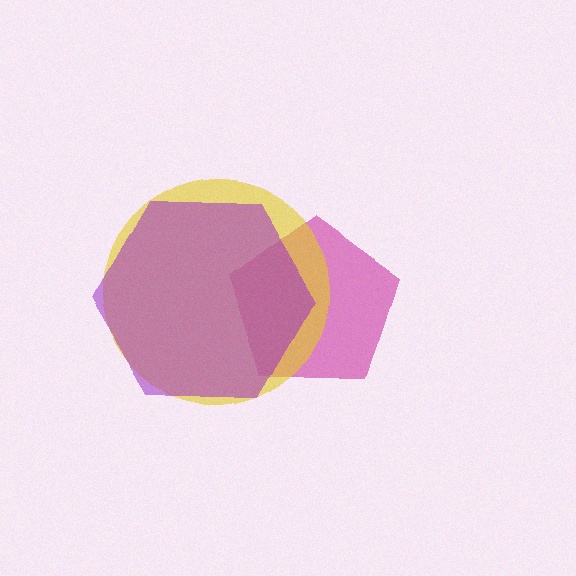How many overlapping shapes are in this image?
There are 3 overlapping shapes in the image.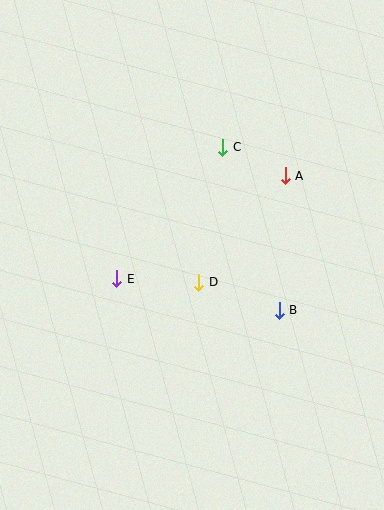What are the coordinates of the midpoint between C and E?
The midpoint between C and E is at (170, 213).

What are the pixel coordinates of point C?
Point C is at (223, 147).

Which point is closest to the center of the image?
Point D at (199, 282) is closest to the center.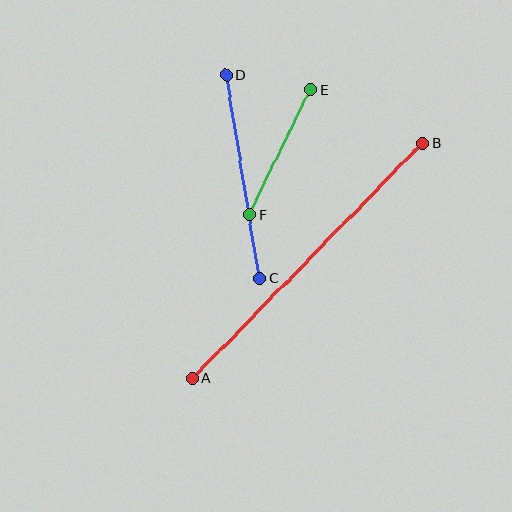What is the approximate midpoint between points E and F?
The midpoint is at approximately (280, 152) pixels.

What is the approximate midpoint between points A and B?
The midpoint is at approximately (307, 261) pixels.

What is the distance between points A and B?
The distance is approximately 329 pixels.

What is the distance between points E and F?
The distance is approximately 139 pixels.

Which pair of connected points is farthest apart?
Points A and B are farthest apart.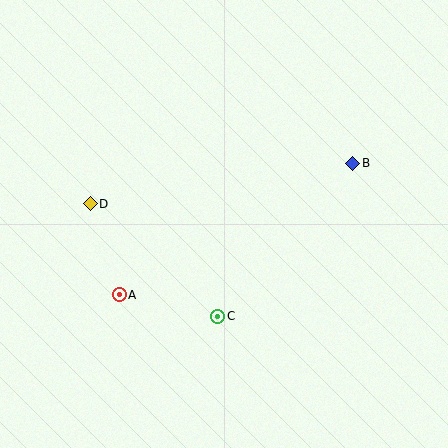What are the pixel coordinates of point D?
Point D is at (90, 204).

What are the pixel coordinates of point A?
Point A is at (119, 295).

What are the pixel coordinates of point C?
Point C is at (218, 316).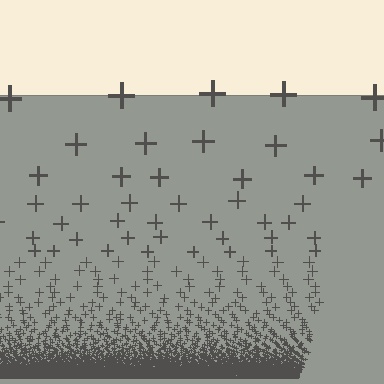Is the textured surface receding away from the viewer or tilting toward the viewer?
The surface appears to tilt toward the viewer. Texture elements get larger and sparser toward the top.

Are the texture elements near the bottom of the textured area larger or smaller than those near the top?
Smaller. The gradient is inverted — elements near the bottom are smaller and denser.